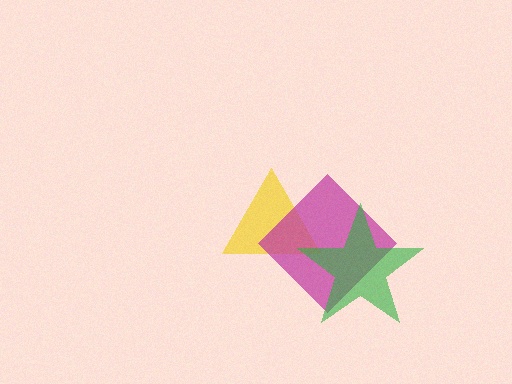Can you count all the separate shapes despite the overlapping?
Yes, there are 3 separate shapes.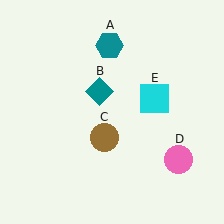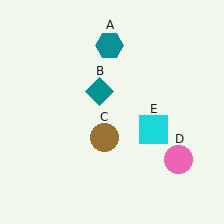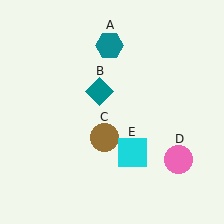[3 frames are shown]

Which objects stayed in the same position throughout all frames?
Teal hexagon (object A) and teal diamond (object B) and brown circle (object C) and pink circle (object D) remained stationary.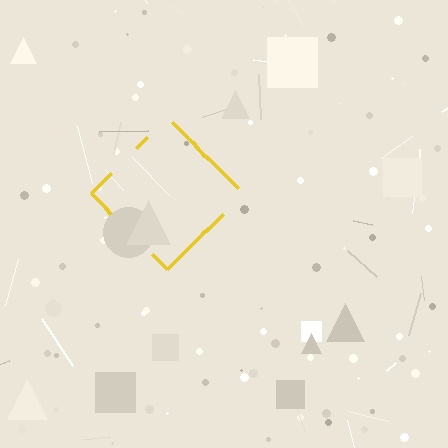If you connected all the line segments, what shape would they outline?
They would outline a diamond.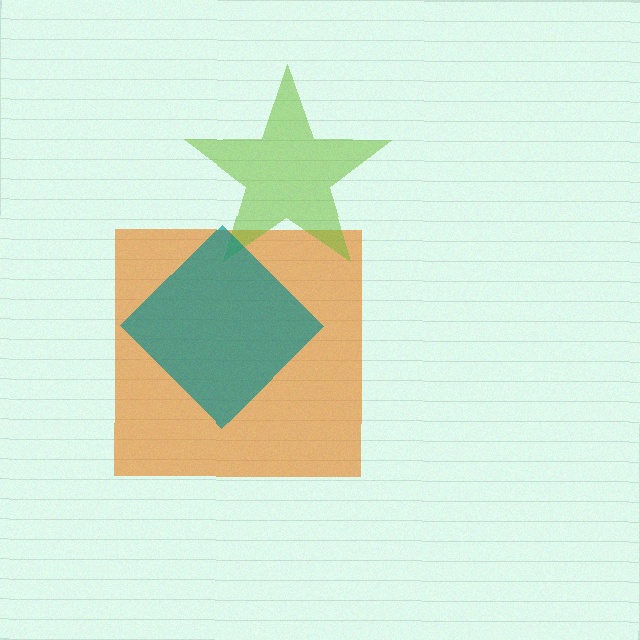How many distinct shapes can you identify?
There are 3 distinct shapes: an orange square, a lime star, a teal diamond.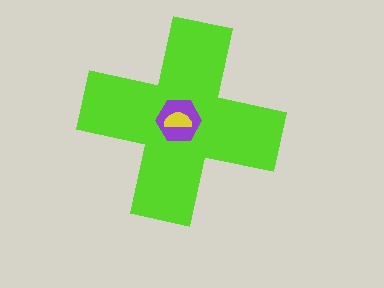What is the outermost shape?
The lime cross.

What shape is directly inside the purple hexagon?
The yellow semicircle.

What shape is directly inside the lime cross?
The purple hexagon.